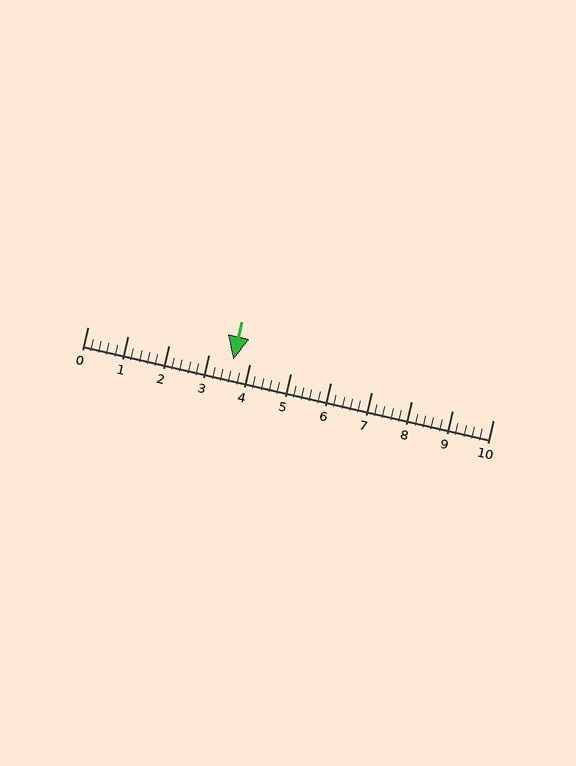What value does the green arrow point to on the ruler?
The green arrow points to approximately 3.6.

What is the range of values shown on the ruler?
The ruler shows values from 0 to 10.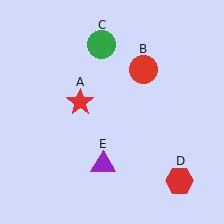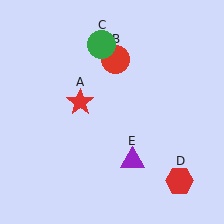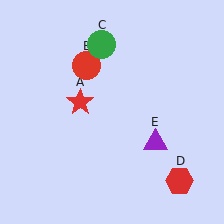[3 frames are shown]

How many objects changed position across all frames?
2 objects changed position: red circle (object B), purple triangle (object E).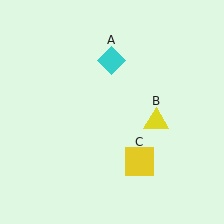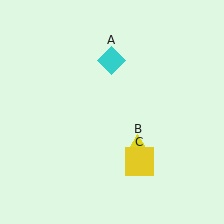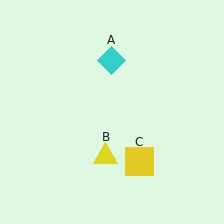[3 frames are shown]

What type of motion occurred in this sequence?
The yellow triangle (object B) rotated clockwise around the center of the scene.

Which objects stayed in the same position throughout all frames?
Cyan diamond (object A) and yellow square (object C) remained stationary.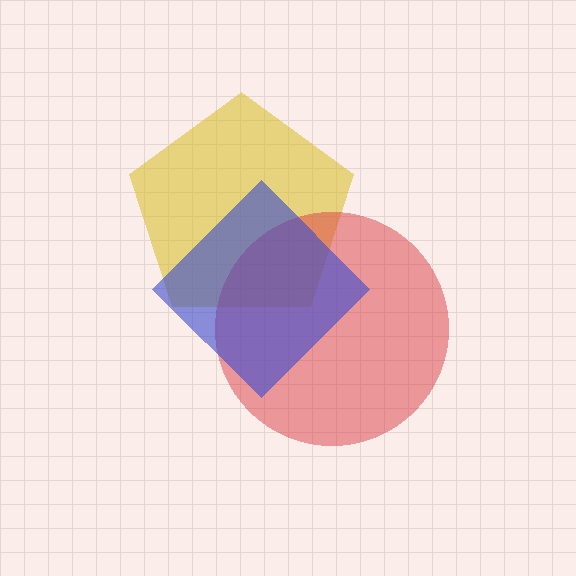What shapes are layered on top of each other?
The layered shapes are: a yellow pentagon, a red circle, a blue diamond.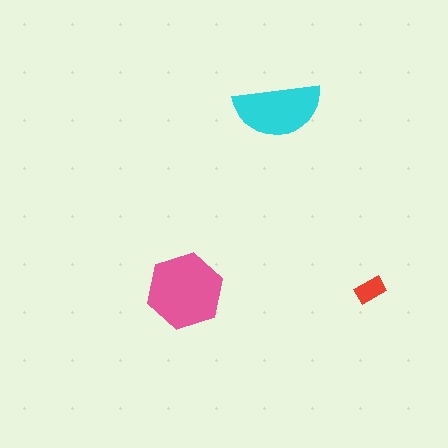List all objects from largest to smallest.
The pink hexagon, the cyan semicircle, the red rectangle.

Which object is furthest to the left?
The pink hexagon is leftmost.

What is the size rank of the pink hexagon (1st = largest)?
1st.